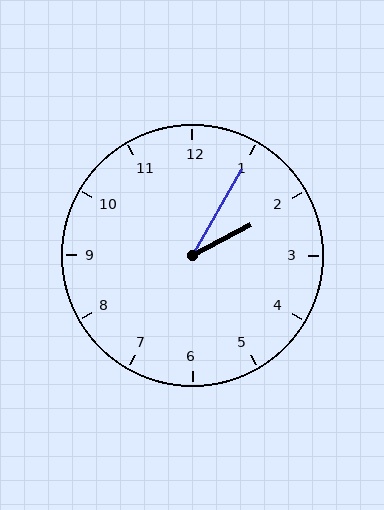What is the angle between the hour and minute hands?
Approximately 32 degrees.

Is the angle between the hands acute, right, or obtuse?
It is acute.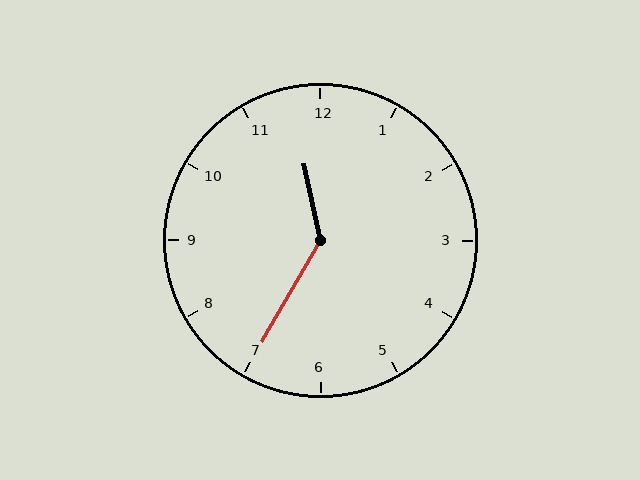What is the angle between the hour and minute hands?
Approximately 138 degrees.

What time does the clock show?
11:35.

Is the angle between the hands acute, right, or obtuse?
It is obtuse.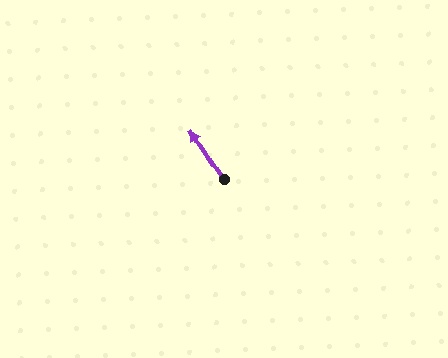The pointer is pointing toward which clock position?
Roughly 11 o'clock.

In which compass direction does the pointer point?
Northwest.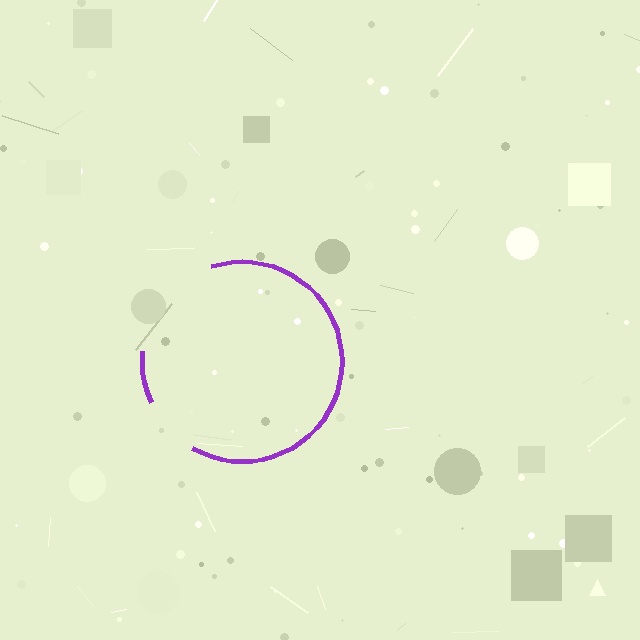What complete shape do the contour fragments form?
The contour fragments form a circle.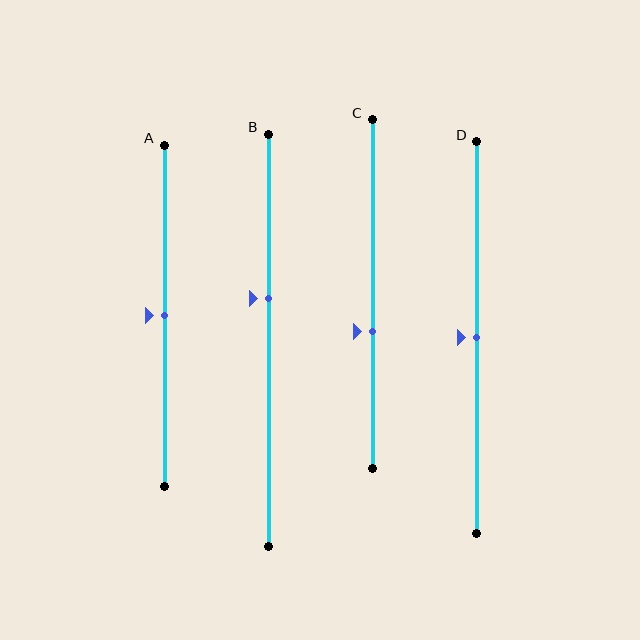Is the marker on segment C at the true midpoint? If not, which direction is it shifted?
No, the marker on segment C is shifted downward by about 11% of the segment length.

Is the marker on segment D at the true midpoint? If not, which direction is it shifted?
Yes, the marker on segment D is at the true midpoint.